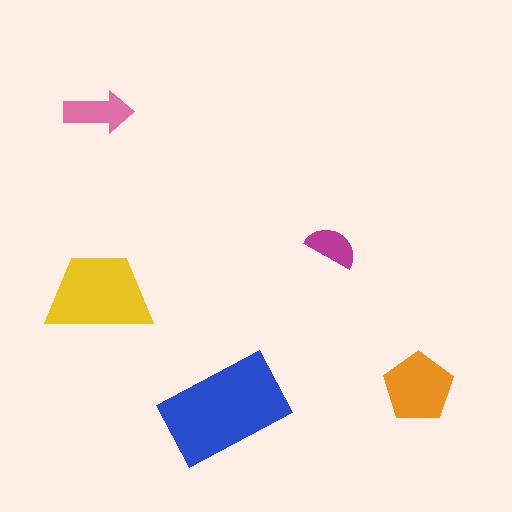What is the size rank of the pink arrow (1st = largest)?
4th.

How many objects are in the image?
There are 5 objects in the image.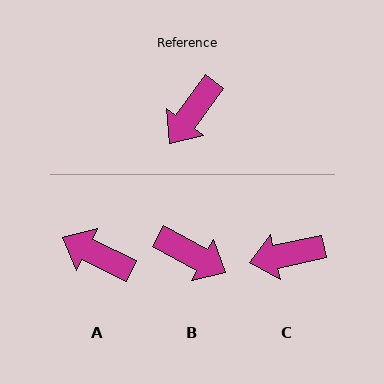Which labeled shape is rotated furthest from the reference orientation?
B, about 97 degrees away.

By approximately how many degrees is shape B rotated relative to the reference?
Approximately 97 degrees counter-clockwise.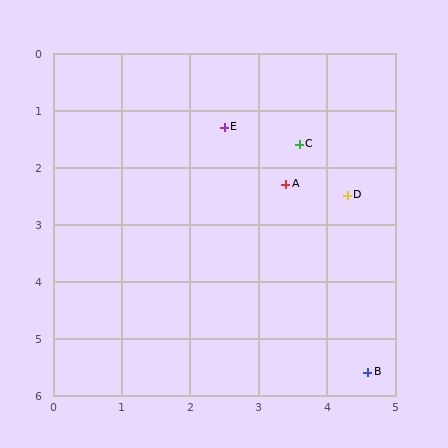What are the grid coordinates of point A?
Point A is at approximately (3.4, 2.3).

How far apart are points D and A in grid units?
Points D and A are about 0.9 grid units apart.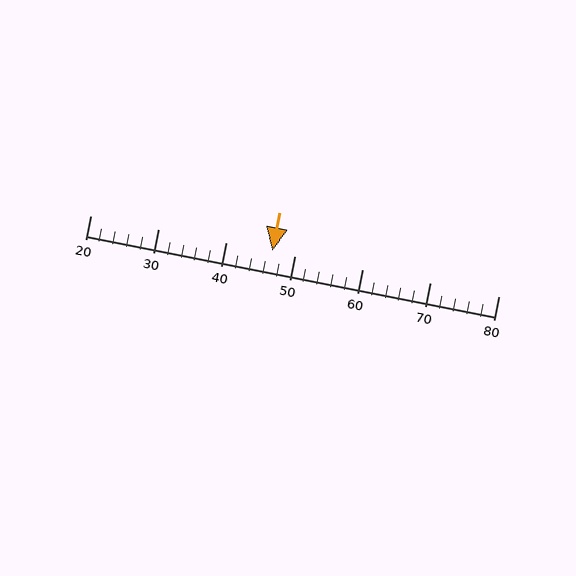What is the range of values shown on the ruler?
The ruler shows values from 20 to 80.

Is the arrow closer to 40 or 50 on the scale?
The arrow is closer to 50.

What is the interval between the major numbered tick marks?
The major tick marks are spaced 10 units apart.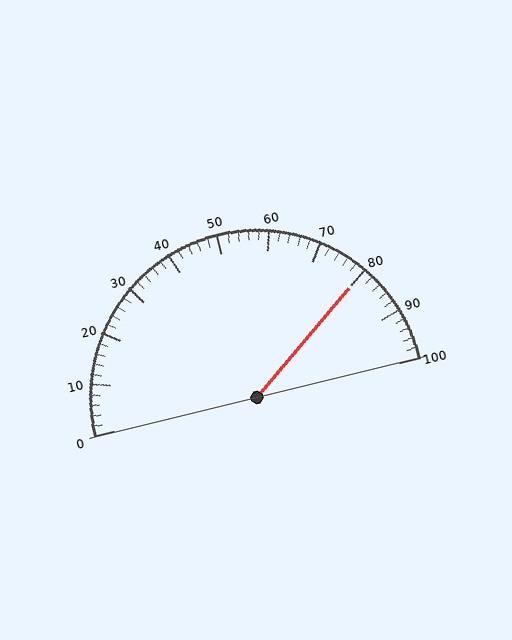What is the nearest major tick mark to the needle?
The nearest major tick mark is 80.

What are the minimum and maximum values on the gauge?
The gauge ranges from 0 to 100.